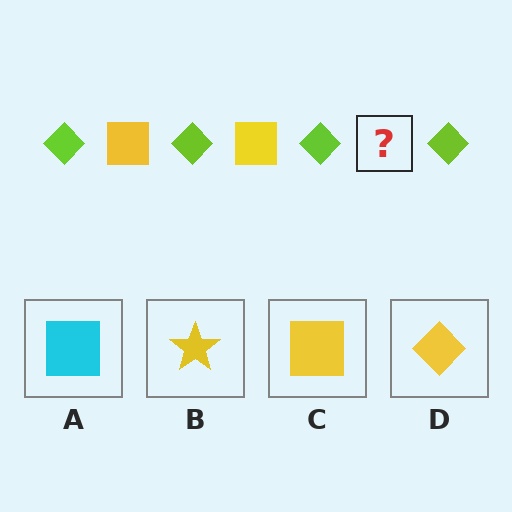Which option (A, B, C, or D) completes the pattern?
C.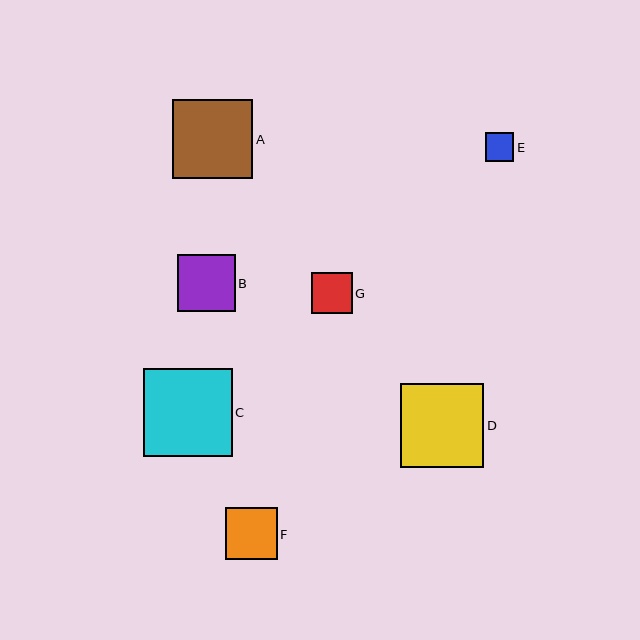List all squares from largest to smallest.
From largest to smallest: C, D, A, B, F, G, E.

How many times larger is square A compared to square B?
Square A is approximately 1.4 times the size of square B.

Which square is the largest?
Square C is the largest with a size of approximately 88 pixels.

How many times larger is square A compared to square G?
Square A is approximately 1.9 times the size of square G.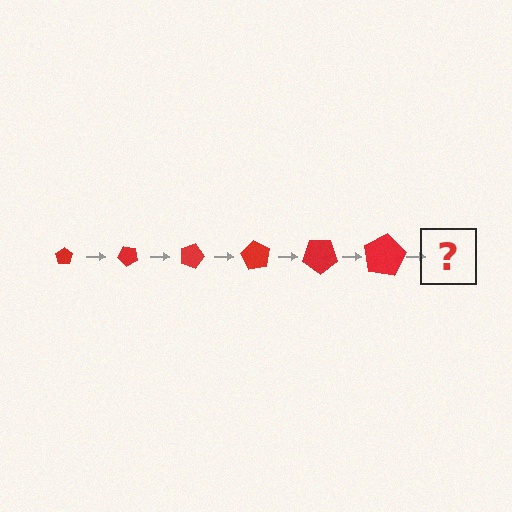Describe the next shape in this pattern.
It should be a pentagon, larger than the previous one and rotated 270 degrees from the start.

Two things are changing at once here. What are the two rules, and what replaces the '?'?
The two rules are that the pentagon grows larger each step and it rotates 45 degrees each step. The '?' should be a pentagon, larger than the previous one and rotated 270 degrees from the start.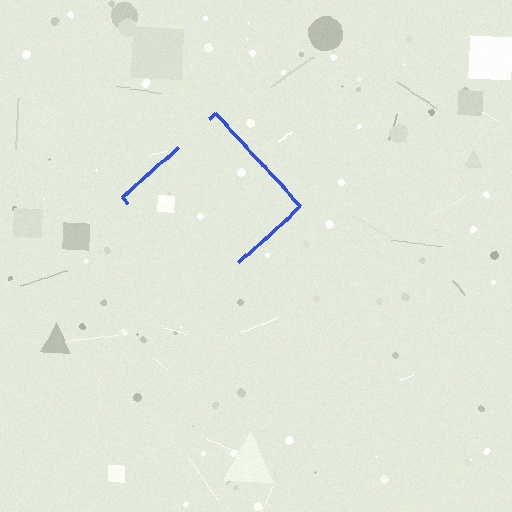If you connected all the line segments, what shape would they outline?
They would outline a diamond.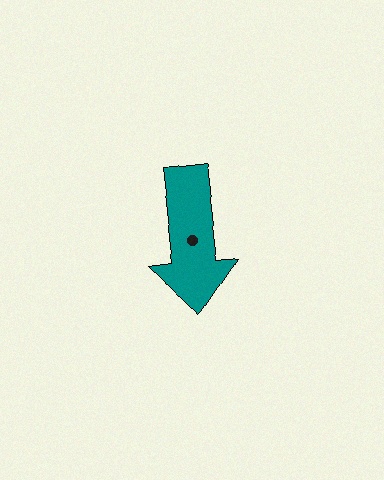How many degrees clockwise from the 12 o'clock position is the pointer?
Approximately 173 degrees.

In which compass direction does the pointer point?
South.